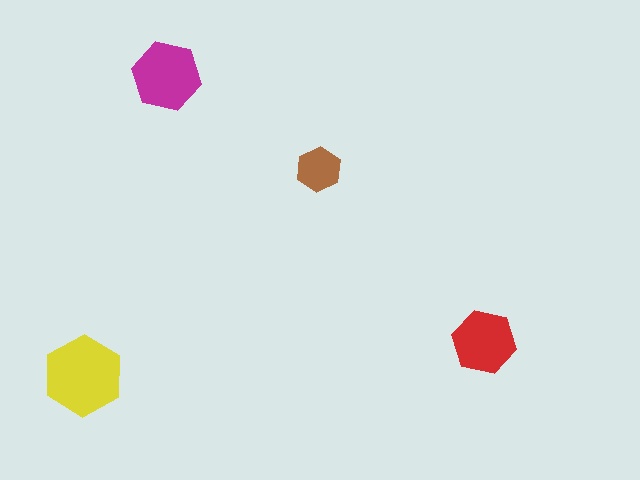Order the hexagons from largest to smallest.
the yellow one, the magenta one, the red one, the brown one.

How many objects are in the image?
There are 4 objects in the image.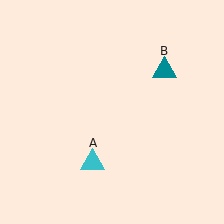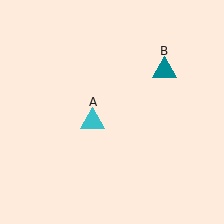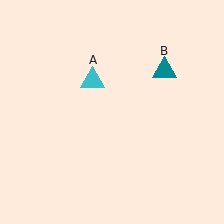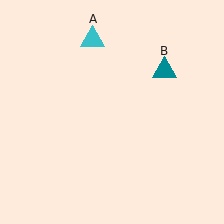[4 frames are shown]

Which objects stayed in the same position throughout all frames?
Teal triangle (object B) remained stationary.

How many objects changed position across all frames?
1 object changed position: cyan triangle (object A).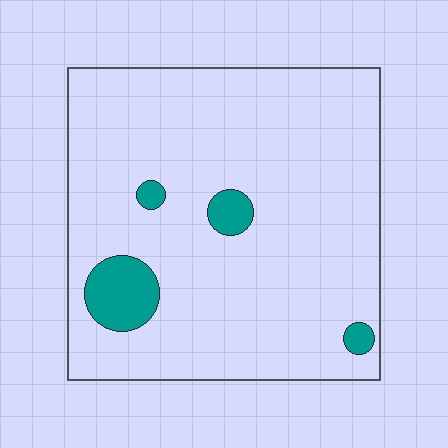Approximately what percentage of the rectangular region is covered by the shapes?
Approximately 10%.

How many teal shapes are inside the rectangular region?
4.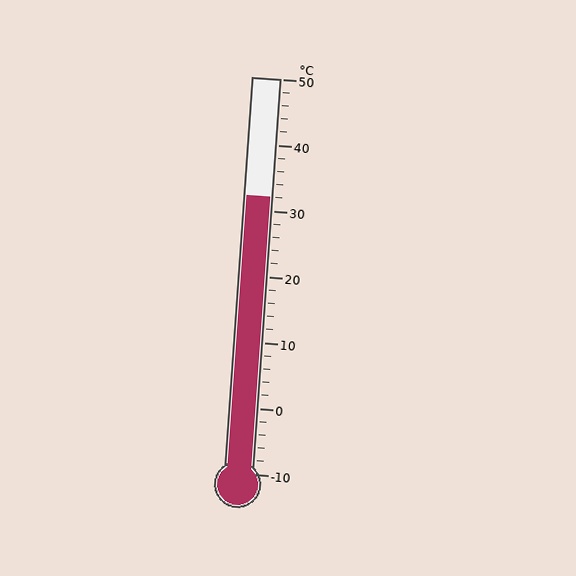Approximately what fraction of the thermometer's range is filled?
The thermometer is filled to approximately 70% of its range.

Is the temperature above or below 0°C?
The temperature is above 0°C.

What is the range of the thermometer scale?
The thermometer scale ranges from -10°C to 50°C.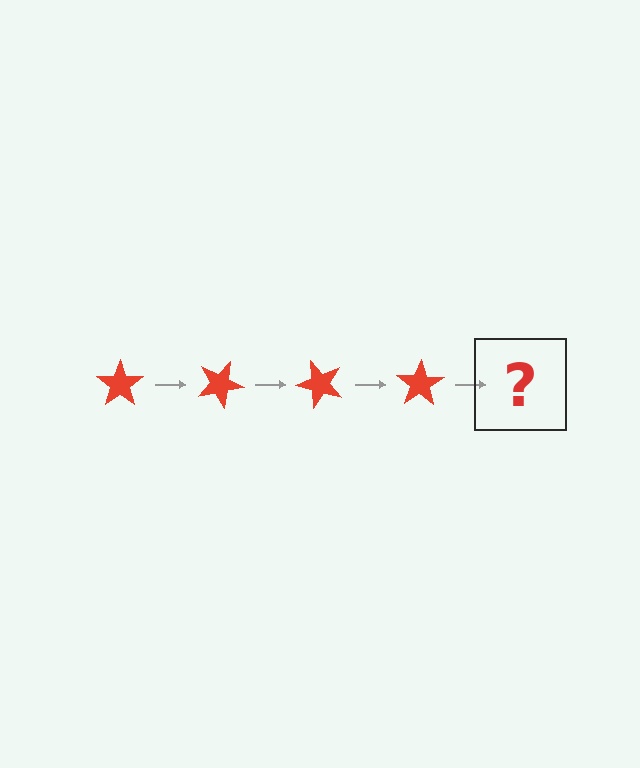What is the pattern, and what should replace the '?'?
The pattern is that the star rotates 25 degrees each step. The '?' should be a red star rotated 100 degrees.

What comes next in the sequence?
The next element should be a red star rotated 100 degrees.